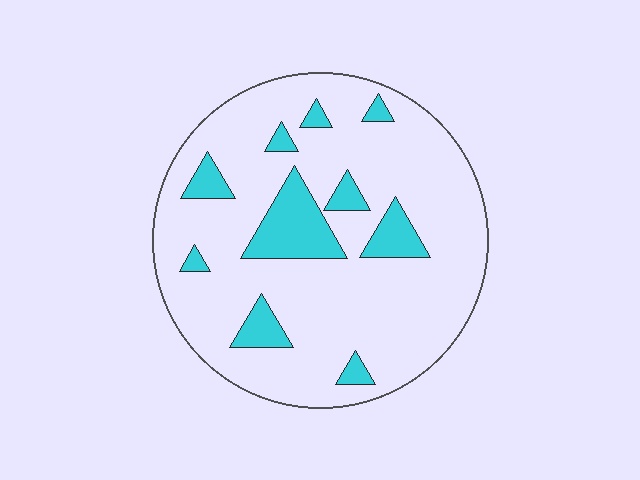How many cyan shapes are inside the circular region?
10.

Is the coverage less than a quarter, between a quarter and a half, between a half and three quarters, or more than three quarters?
Less than a quarter.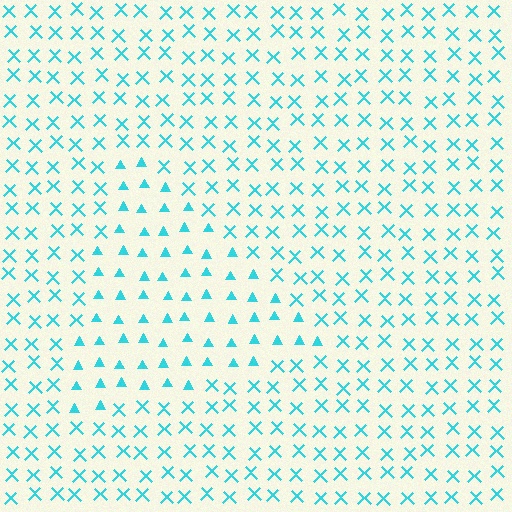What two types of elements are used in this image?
The image uses triangles inside the triangle region and X marks outside it.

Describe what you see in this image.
The image is filled with small cyan elements arranged in a uniform grid. A triangle-shaped region contains triangles, while the surrounding area contains X marks. The boundary is defined purely by the change in element shape.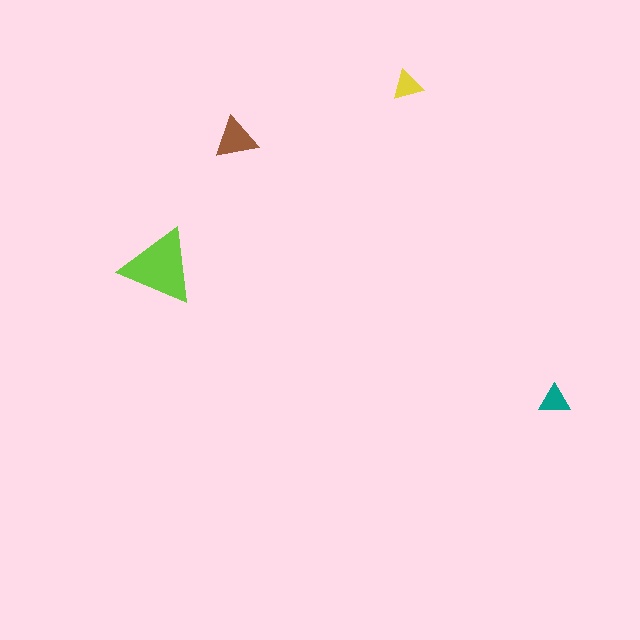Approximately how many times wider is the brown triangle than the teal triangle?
About 1.5 times wider.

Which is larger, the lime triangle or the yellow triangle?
The lime one.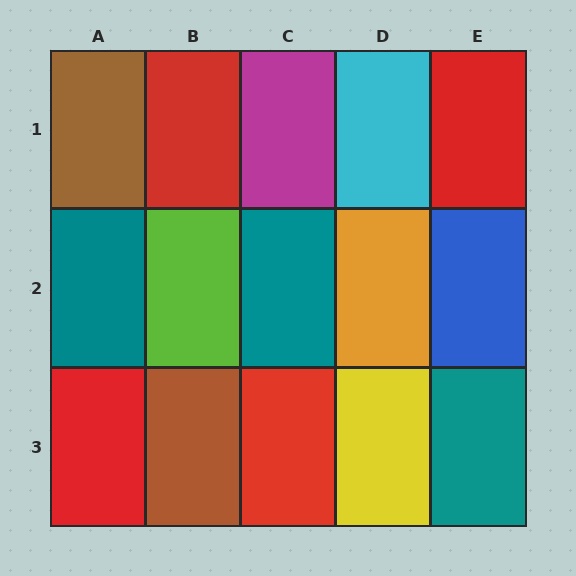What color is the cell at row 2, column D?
Orange.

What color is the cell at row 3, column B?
Brown.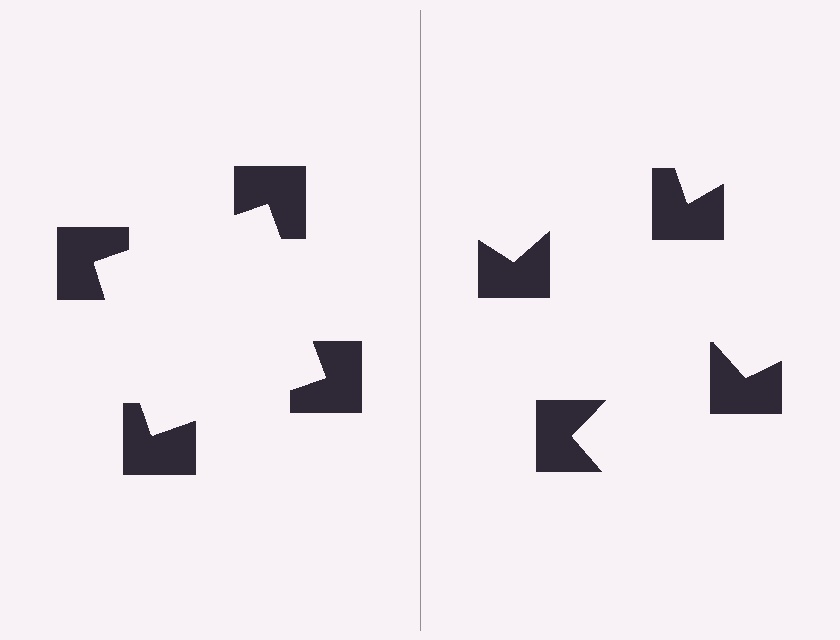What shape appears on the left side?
An illusory square.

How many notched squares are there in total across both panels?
8 — 4 on each side.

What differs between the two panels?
The notched squares are positioned identically on both sides; only the wedge orientations differ. On the left they align to a square; on the right they are misaligned.